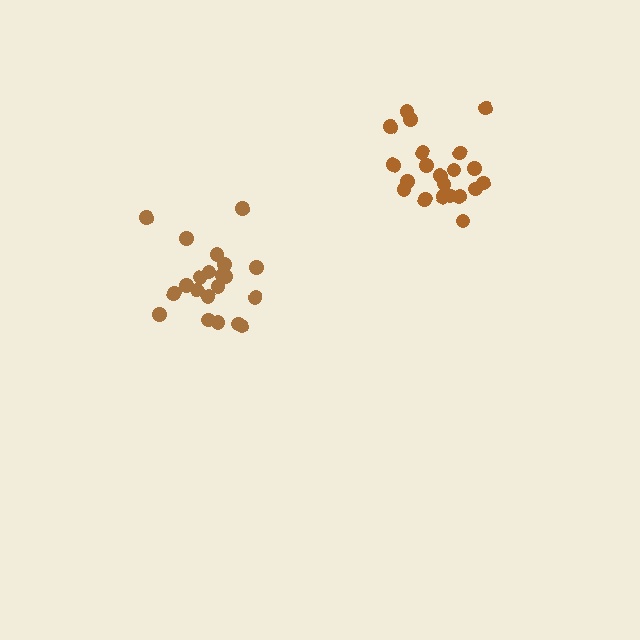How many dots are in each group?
Group 1: 21 dots, Group 2: 21 dots (42 total).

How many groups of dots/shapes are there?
There are 2 groups.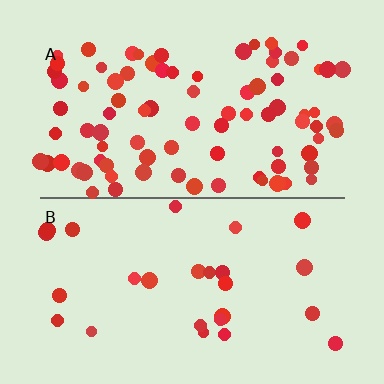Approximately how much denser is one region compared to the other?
Approximately 3.2× — region A over region B.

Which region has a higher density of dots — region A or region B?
A (the top).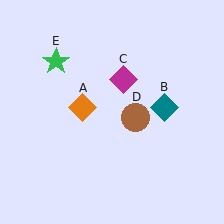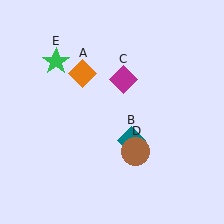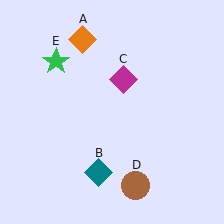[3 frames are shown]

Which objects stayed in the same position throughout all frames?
Magenta diamond (object C) and green star (object E) remained stationary.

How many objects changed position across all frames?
3 objects changed position: orange diamond (object A), teal diamond (object B), brown circle (object D).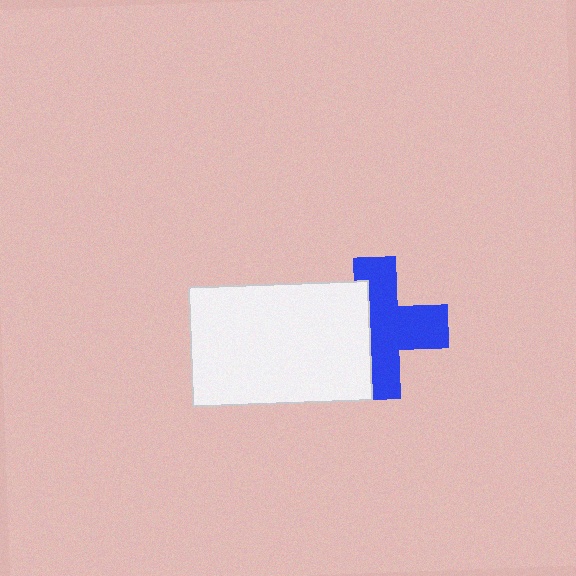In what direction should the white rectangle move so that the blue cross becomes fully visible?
The white rectangle should move left. That is the shortest direction to clear the overlap and leave the blue cross fully visible.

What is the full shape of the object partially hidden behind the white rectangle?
The partially hidden object is a blue cross.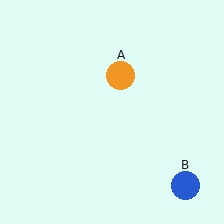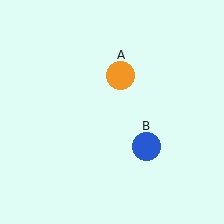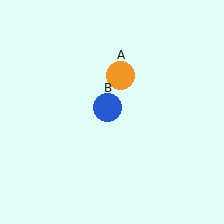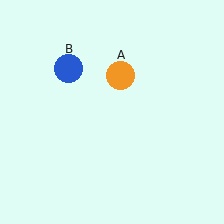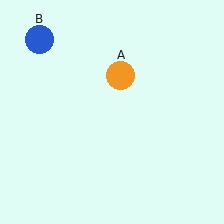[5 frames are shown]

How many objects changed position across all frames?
1 object changed position: blue circle (object B).